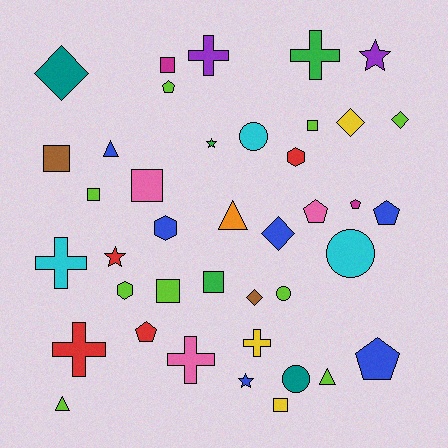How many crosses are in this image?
There are 6 crosses.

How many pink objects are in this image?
There are 3 pink objects.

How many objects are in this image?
There are 40 objects.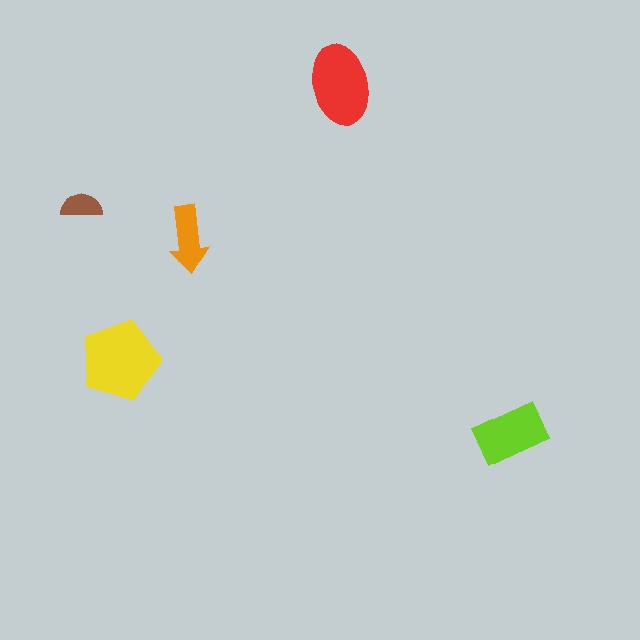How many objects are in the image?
There are 5 objects in the image.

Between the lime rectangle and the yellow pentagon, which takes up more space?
The yellow pentagon.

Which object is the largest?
The yellow pentagon.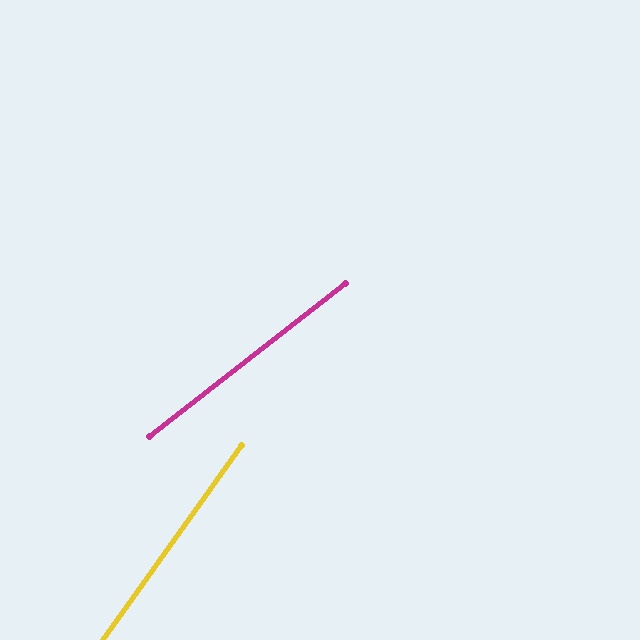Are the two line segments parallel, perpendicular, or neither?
Neither parallel nor perpendicular — they differ by about 17°.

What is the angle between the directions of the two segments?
Approximately 17 degrees.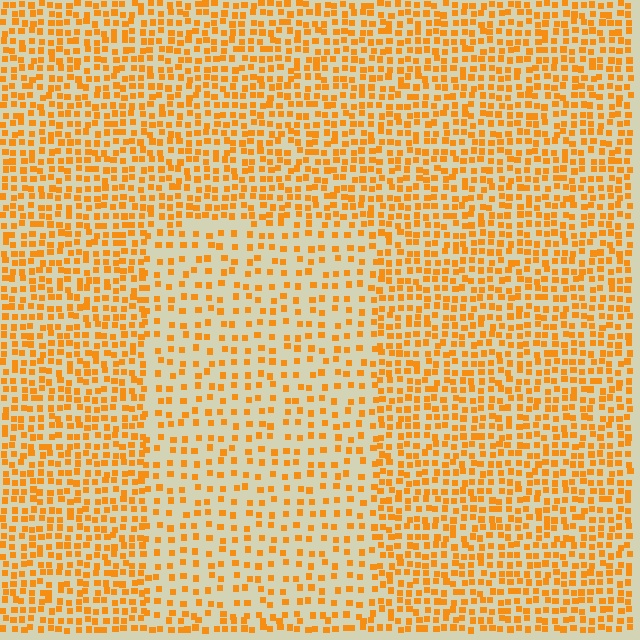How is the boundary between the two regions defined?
The boundary is defined by a change in element density (approximately 1.9x ratio). All elements are the same color, size, and shape.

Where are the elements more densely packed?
The elements are more densely packed outside the rectangle boundary.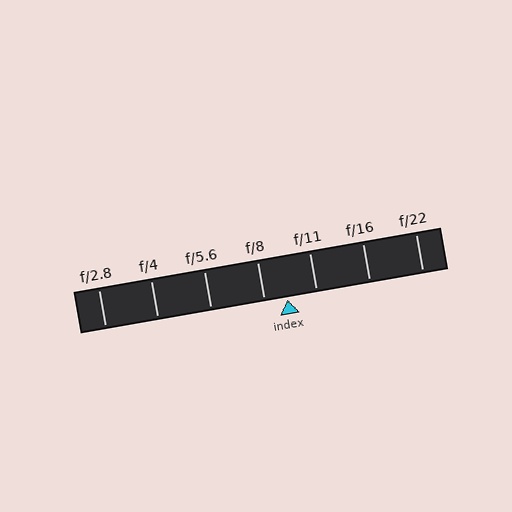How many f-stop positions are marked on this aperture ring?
There are 7 f-stop positions marked.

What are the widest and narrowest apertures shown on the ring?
The widest aperture shown is f/2.8 and the narrowest is f/22.